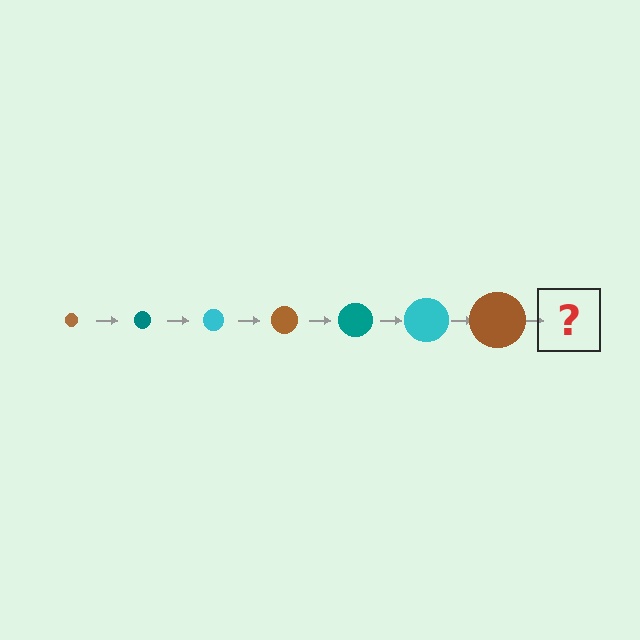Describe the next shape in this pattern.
It should be a teal circle, larger than the previous one.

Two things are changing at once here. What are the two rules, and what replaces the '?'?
The two rules are that the circle grows larger each step and the color cycles through brown, teal, and cyan. The '?' should be a teal circle, larger than the previous one.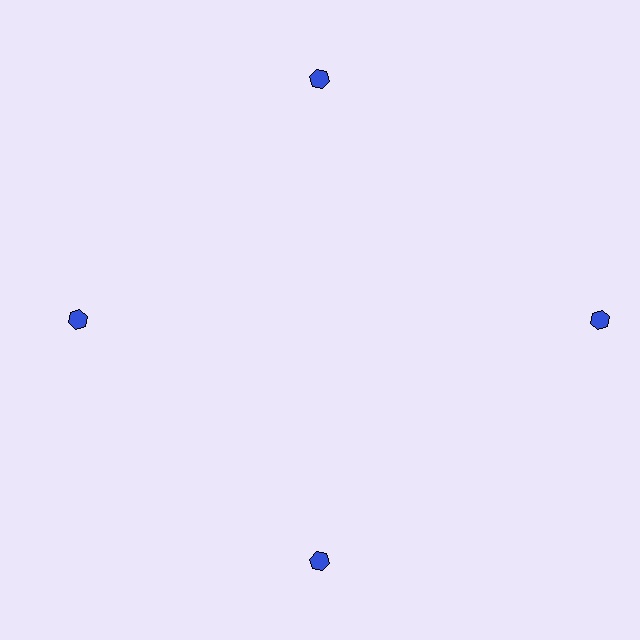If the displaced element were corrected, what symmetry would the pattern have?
It would have 4-fold rotational symmetry — the pattern would map onto itself every 90 degrees.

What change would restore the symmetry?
The symmetry would be restored by moving it inward, back onto the ring so that all 4 hexagons sit at equal angles and equal distance from the center.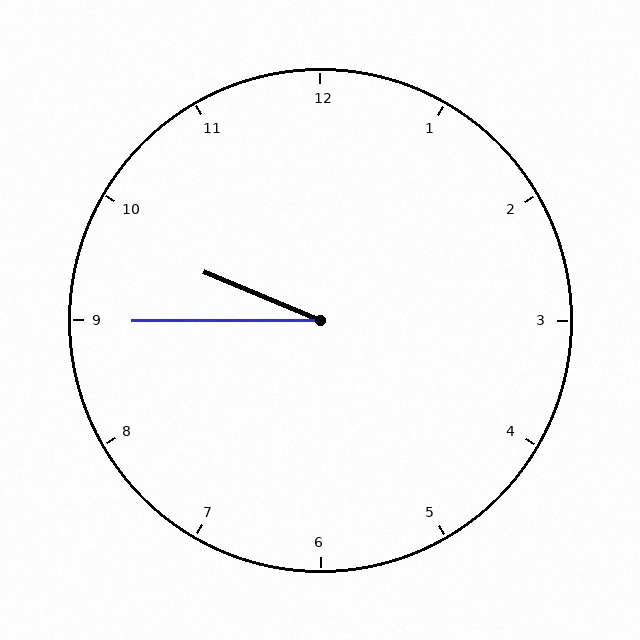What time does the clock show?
9:45.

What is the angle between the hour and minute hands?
Approximately 22 degrees.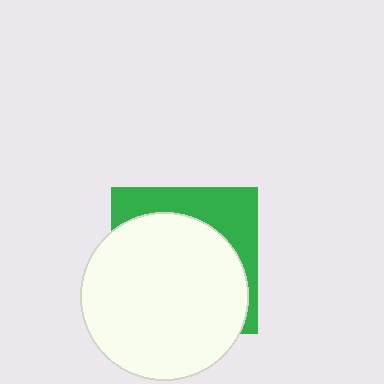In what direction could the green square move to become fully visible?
The green square could move up. That would shift it out from behind the white circle entirely.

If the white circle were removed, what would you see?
You would see the complete green square.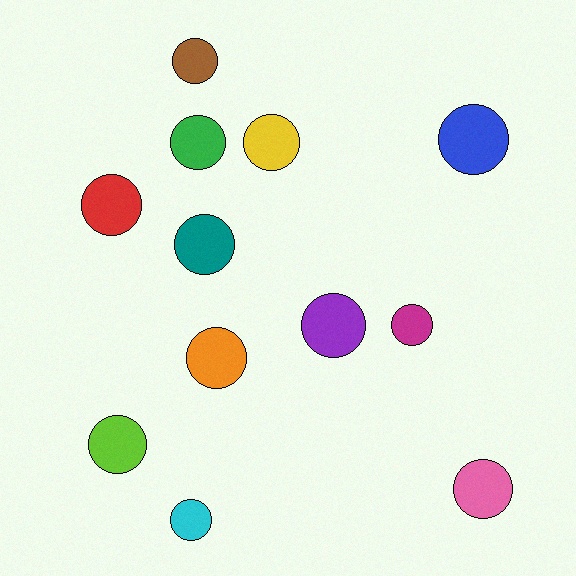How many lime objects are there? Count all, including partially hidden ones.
There is 1 lime object.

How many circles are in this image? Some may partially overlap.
There are 12 circles.